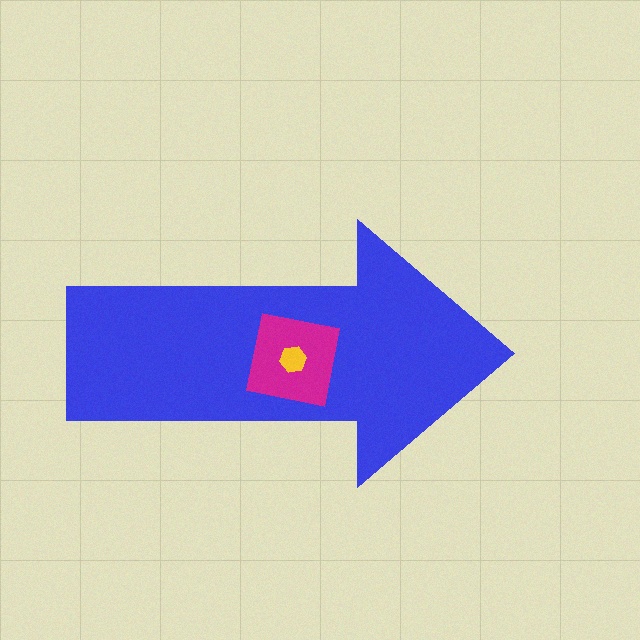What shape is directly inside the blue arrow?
The magenta square.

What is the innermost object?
The yellow hexagon.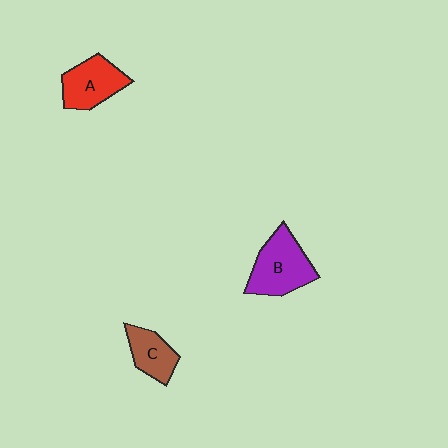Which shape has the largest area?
Shape B (purple).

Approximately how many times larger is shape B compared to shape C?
Approximately 1.6 times.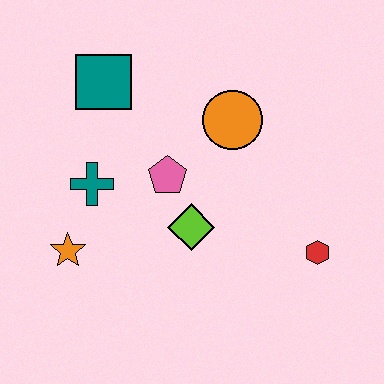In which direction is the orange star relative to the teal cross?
The orange star is below the teal cross.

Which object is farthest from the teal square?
The red hexagon is farthest from the teal square.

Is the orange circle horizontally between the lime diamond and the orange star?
No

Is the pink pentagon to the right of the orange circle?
No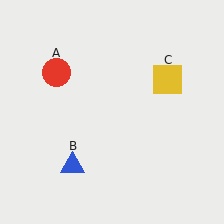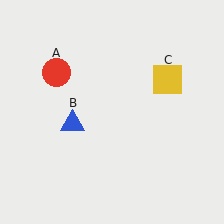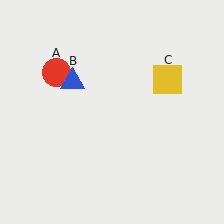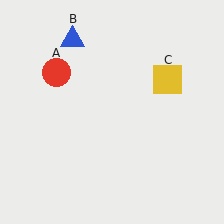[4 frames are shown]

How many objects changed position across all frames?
1 object changed position: blue triangle (object B).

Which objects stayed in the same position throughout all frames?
Red circle (object A) and yellow square (object C) remained stationary.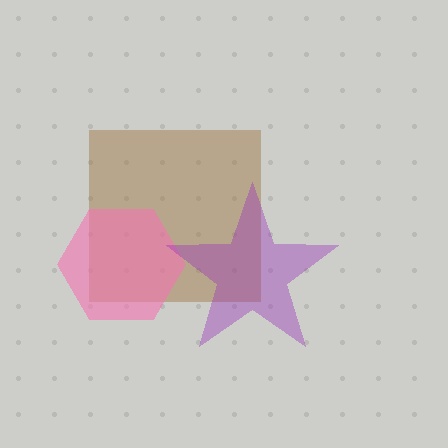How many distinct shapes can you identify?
There are 3 distinct shapes: a brown square, a pink hexagon, a purple star.